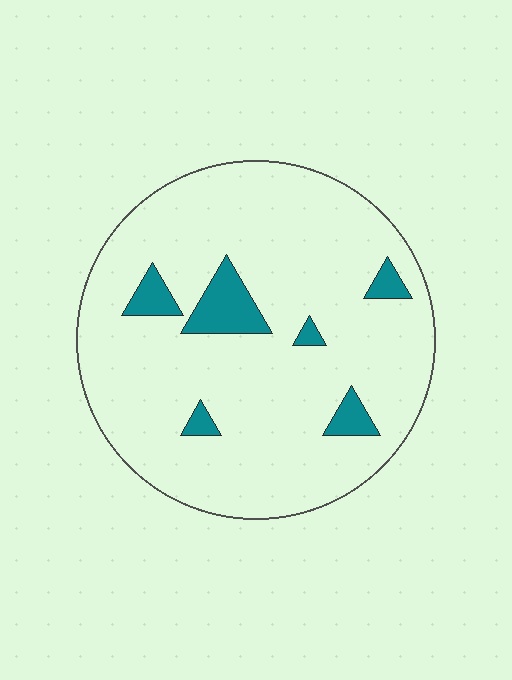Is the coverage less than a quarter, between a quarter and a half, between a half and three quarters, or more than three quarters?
Less than a quarter.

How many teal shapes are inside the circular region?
6.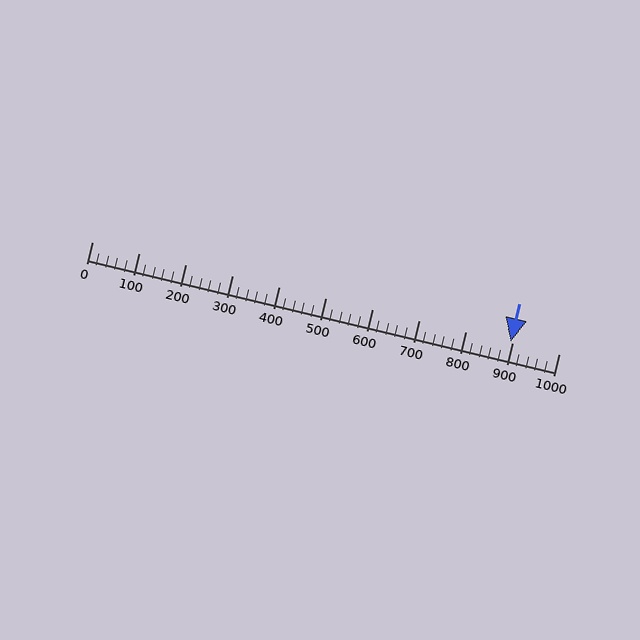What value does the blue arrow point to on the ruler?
The blue arrow points to approximately 897.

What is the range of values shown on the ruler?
The ruler shows values from 0 to 1000.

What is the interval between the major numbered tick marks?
The major tick marks are spaced 100 units apart.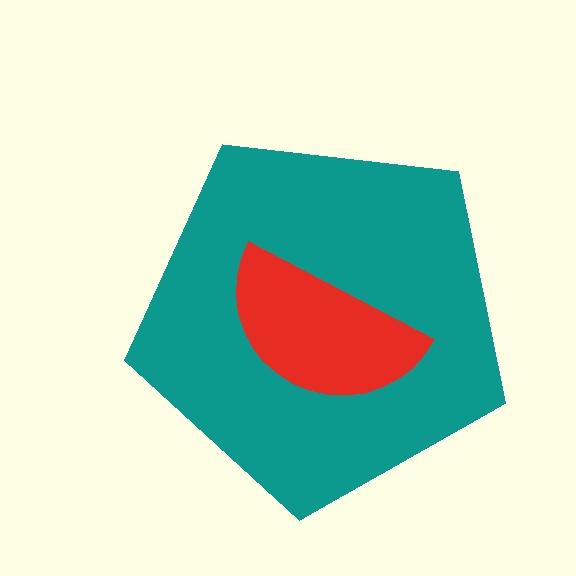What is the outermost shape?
The teal pentagon.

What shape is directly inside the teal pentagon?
The red semicircle.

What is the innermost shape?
The red semicircle.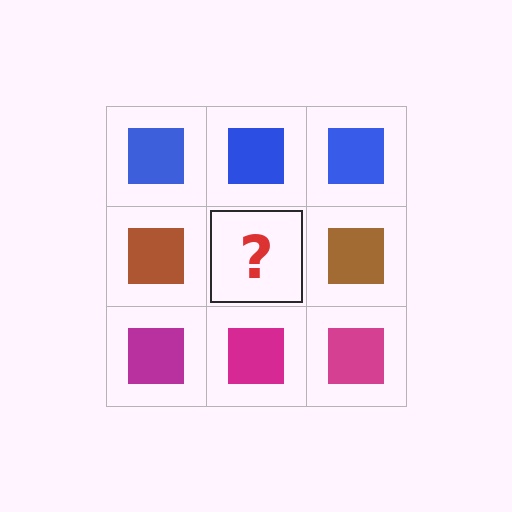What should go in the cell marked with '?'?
The missing cell should contain a brown square.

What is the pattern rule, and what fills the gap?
The rule is that each row has a consistent color. The gap should be filled with a brown square.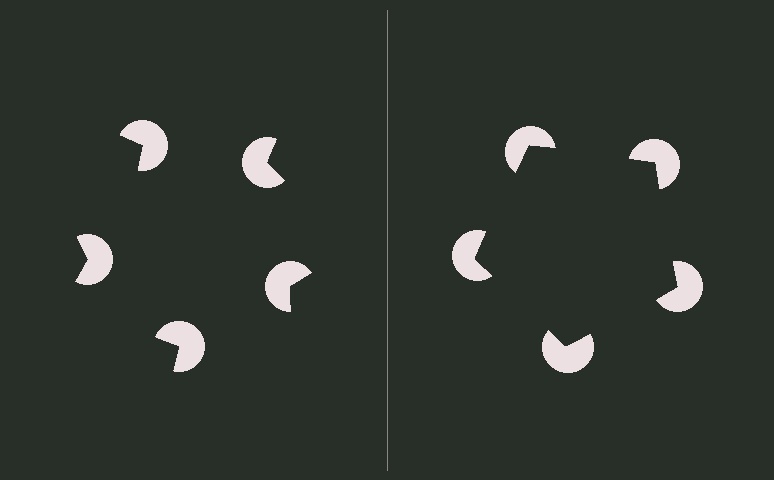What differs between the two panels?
The pac-man discs are positioned identically on both sides; only the wedge orientations differ. On the right they align to a pentagon; on the left they are misaligned.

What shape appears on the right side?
An illusory pentagon.